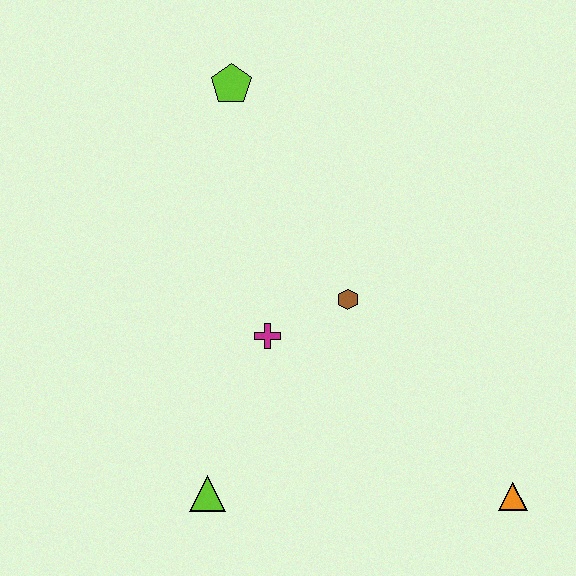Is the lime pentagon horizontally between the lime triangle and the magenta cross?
Yes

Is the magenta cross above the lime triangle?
Yes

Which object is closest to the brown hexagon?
The magenta cross is closest to the brown hexagon.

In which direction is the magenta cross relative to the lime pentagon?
The magenta cross is below the lime pentagon.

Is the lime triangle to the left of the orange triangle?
Yes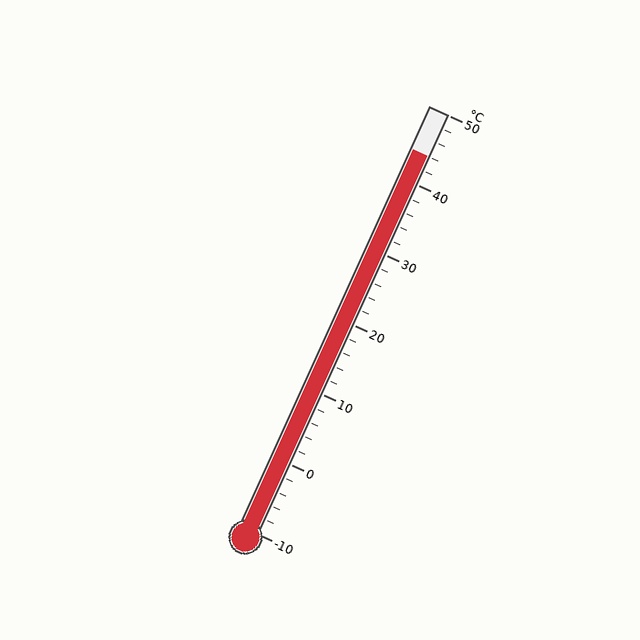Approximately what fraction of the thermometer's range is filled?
The thermometer is filled to approximately 90% of its range.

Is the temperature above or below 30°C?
The temperature is above 30°C.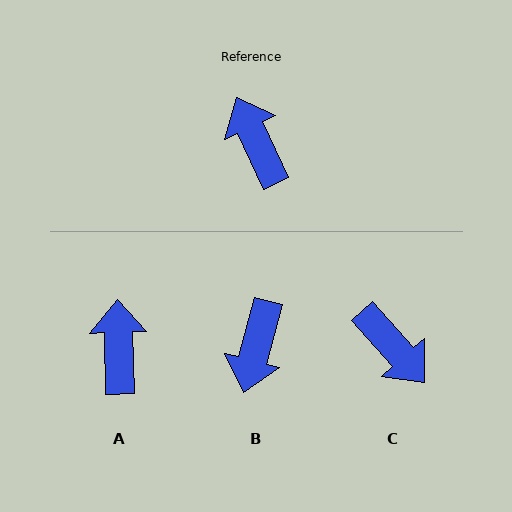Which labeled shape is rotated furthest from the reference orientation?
C, about 164 degrees away.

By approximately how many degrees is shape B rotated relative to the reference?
Approximately 140 degrees counter-clockwise.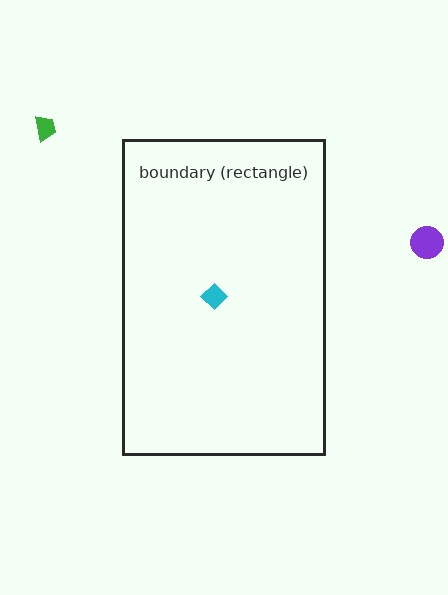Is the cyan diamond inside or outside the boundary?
Inside.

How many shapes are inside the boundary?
1 inside, 2 outside.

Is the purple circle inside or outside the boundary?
Outside.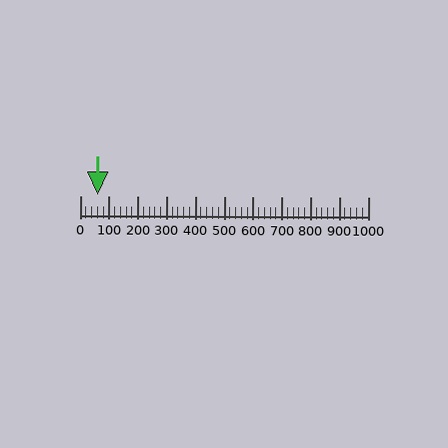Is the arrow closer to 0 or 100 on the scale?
The arrow is closer to 100.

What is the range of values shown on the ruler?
The ruler shows values from 0 to 1000.